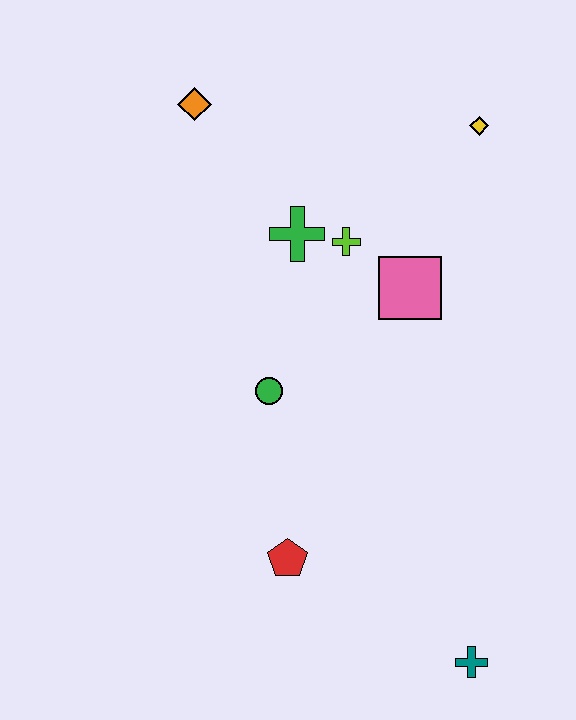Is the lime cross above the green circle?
Yes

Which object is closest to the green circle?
The green cross is closest to the green circle.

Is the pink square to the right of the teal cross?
No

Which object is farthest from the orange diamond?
The teal cross is farthest from the orange diamond.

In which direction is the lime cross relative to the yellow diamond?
The lime cross is to the left of the yellow diamond.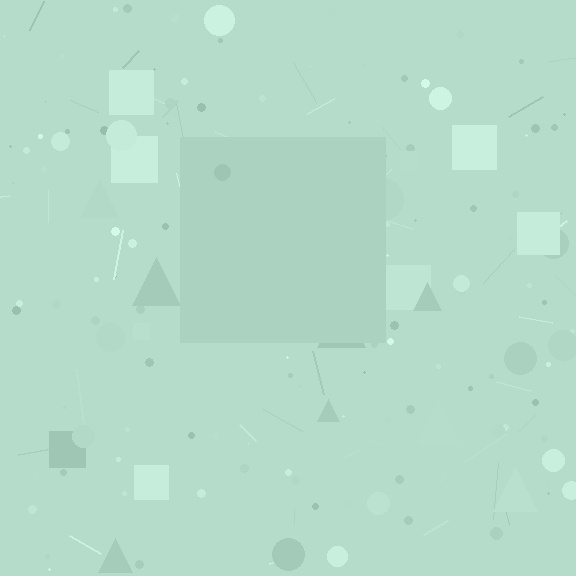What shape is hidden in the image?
A square is hidden in the image.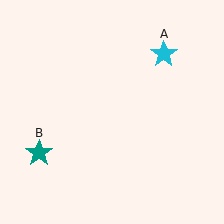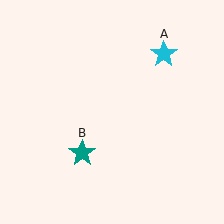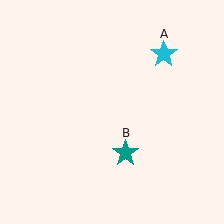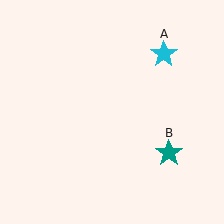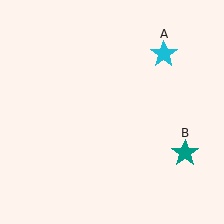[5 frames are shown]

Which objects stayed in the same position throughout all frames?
Cyan star (object A) remained stationary.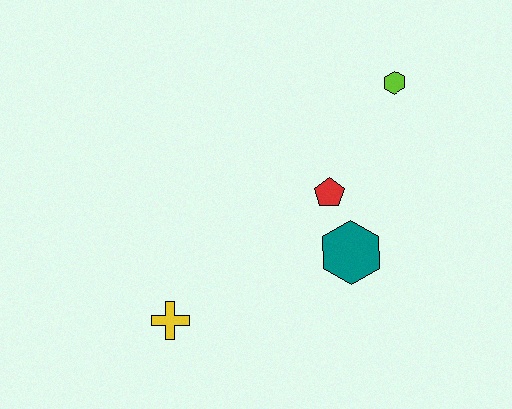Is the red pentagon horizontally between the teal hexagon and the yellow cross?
Yes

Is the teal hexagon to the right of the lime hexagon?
No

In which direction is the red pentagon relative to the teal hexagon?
The red pentagon is above the teal hexagon.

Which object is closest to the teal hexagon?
The red pentagon is closest to the teal hexagon.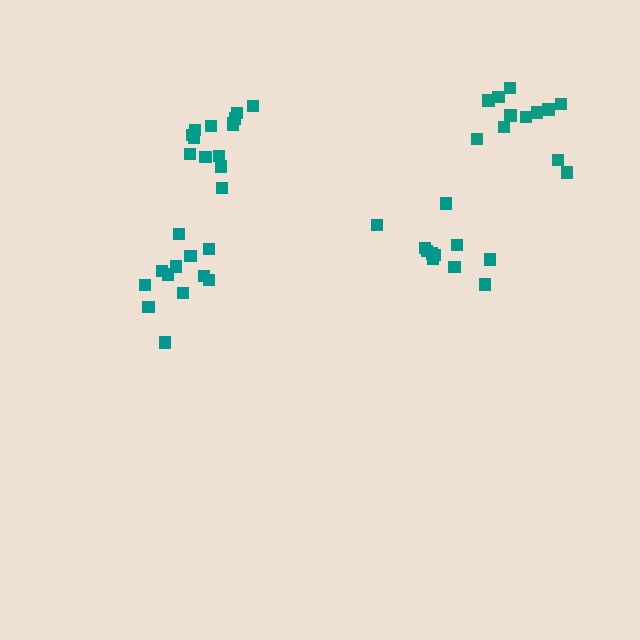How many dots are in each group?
Group 1: 12 dots, Group 2: 11 dots, Group 3: 12 dots, Group 4: 14 dots (49 total).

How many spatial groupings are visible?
There are 4 spatial groupings.